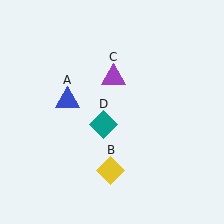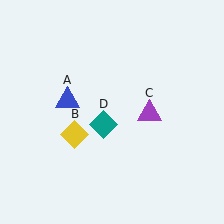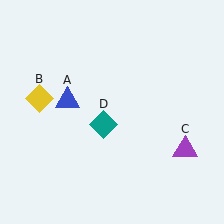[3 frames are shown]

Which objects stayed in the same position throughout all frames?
Blue triangle (object A) and teal diamond (object D) remained stationary.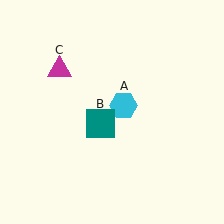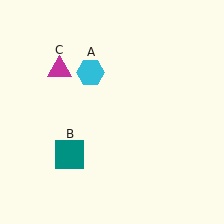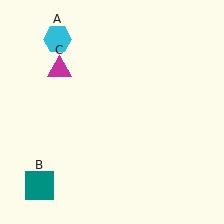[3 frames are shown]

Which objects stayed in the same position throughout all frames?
Magenta triangle (object C) remained stationary.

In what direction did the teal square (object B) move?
The teal square (object B) moved down and to the left.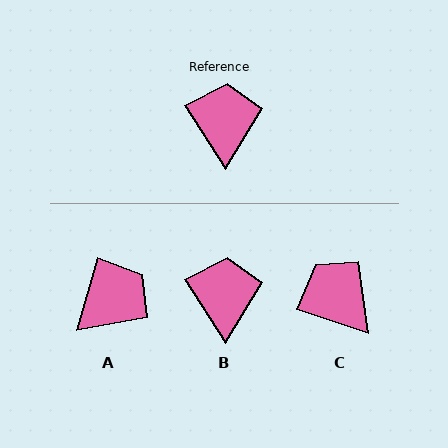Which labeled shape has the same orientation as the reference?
B.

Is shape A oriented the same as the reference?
No, it is off by about 49 degrees.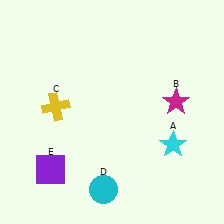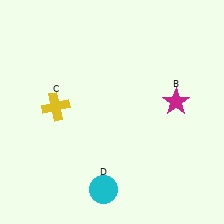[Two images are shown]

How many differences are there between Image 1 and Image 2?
There are 2 differences between the two images.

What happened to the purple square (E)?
The purple square (E) was removed in Image 2. It was in the bottom-left area of Image 1.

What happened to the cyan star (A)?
The cyan star (A) was removed in Image 2. It was in the bottom-right area of Image 1.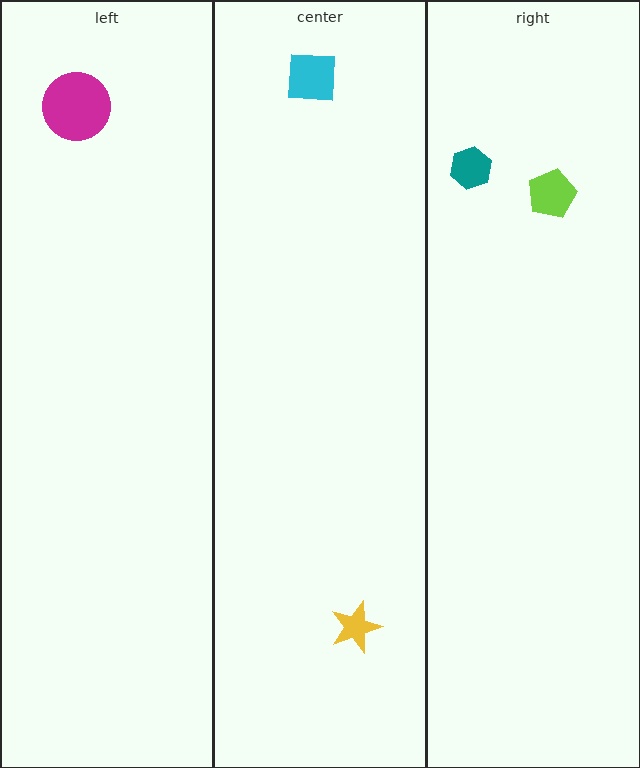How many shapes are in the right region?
2.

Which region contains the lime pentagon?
The right region.